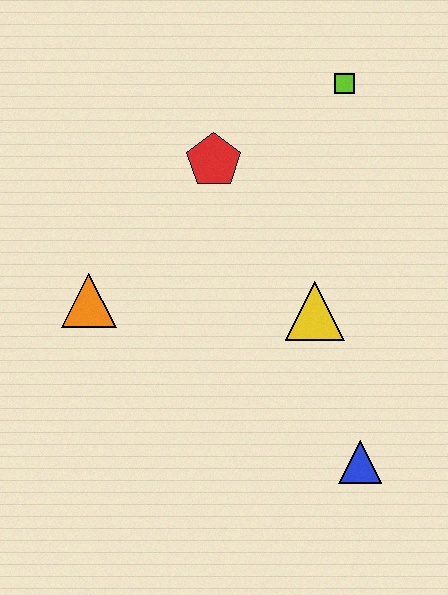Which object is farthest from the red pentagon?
The blue triangle is farthest from the red pentagon.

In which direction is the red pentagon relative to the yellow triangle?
The red pentagon is above the yellow triangle.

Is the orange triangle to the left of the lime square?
Yes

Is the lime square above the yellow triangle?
Yes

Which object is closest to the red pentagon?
The lime square is closest to the red pentagon.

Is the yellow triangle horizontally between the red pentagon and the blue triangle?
Yes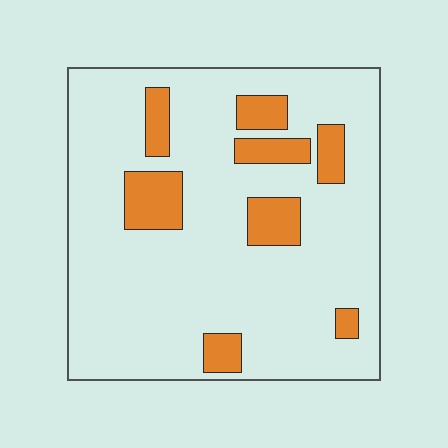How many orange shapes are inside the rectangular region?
8.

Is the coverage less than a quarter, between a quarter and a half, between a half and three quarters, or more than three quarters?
Less than a quarter.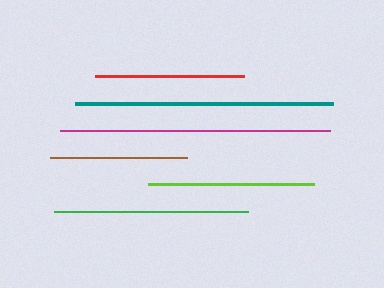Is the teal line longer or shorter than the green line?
The teal line is longer than the green line.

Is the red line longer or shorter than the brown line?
The red line is longer than the brown line.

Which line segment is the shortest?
The brown line is the shortest at approximately 137 pixels.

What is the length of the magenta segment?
The magenta segment is approximately 270 pixels long.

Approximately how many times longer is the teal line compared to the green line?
The teal line is approximately 1.3 times the length of the green line.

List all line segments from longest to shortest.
From longest to shortest: magenta, teal, green, lime, red, brown.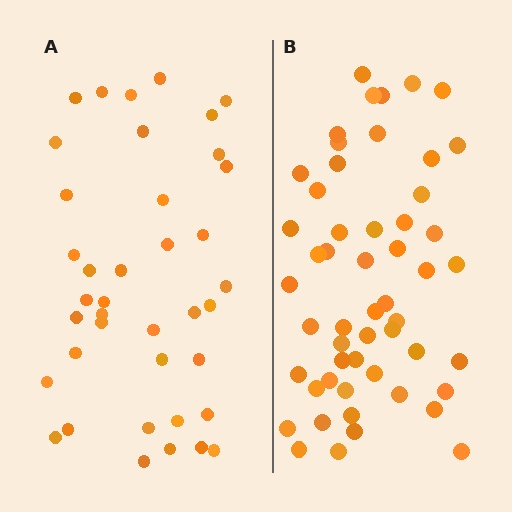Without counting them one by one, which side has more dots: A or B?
Region B (the right region) has more dots.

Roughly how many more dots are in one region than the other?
Region B has approximately 15 more dots than region A.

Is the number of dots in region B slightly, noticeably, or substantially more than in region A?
Region B has noticeably more, but not dramatically so. The ratio is roughly 1.4 to 1.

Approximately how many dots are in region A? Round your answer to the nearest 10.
About 40 dots. (The exact count is 39, which rounds to 40.)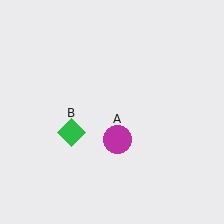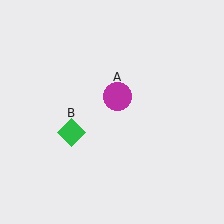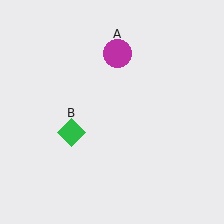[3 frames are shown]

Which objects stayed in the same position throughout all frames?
Green diamond (object B) remained stationary.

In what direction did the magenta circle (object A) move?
The magenta circle (object A) moved up.